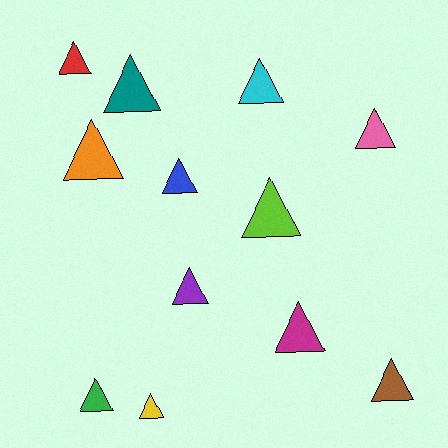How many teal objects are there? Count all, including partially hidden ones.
There is 1 teal object.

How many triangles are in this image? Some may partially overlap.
There are 12 triangles.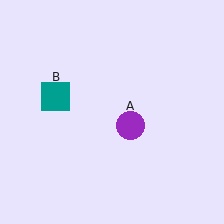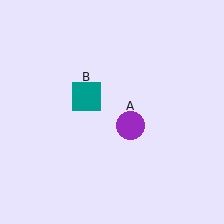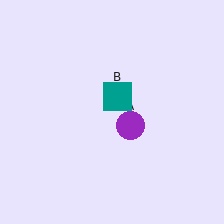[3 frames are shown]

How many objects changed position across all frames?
1 object changed position: teal square (object B).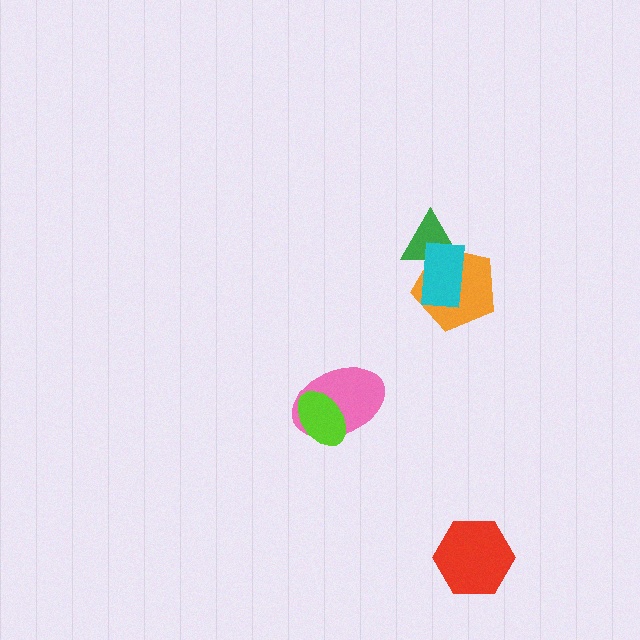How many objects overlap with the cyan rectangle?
2 objects overlap with the cyan rectangle.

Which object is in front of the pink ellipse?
The lime ellipse is in front of the pink ellipse.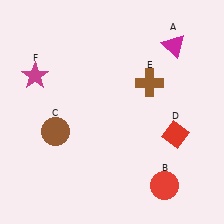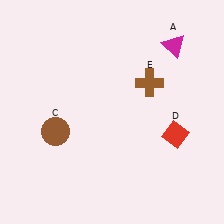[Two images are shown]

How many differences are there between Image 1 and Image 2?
There are 2 differences between the two images.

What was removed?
The magenta star (F), the red circle (B) were removed in Image 2.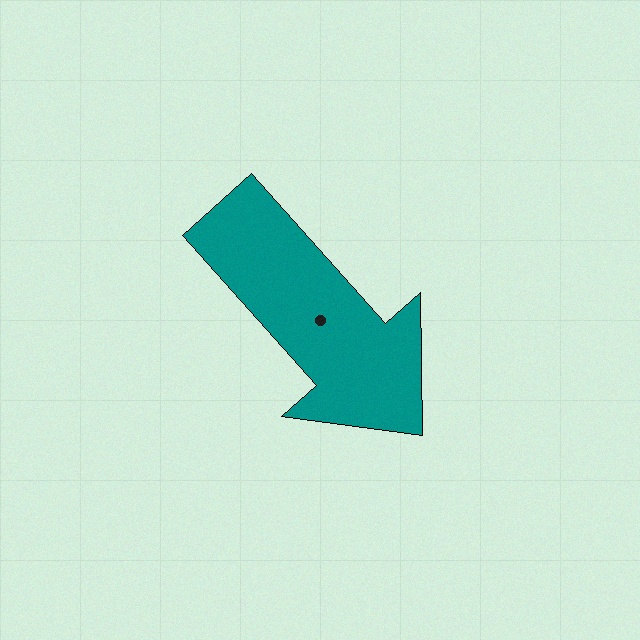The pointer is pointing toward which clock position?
Roughly 5 o'clock.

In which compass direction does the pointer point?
Southeast.